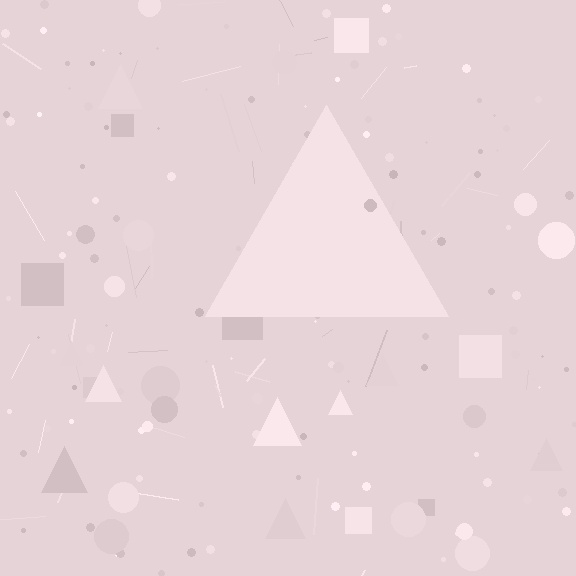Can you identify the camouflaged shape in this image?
The camouflaged shape is a triangle.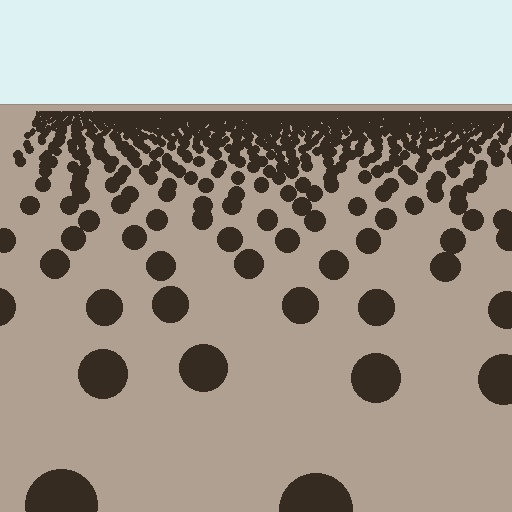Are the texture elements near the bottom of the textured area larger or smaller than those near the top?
Larger. Near the bottom, elements are closer to the viewer and appear at a bigger on-screen size.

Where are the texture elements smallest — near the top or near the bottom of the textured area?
Near the top.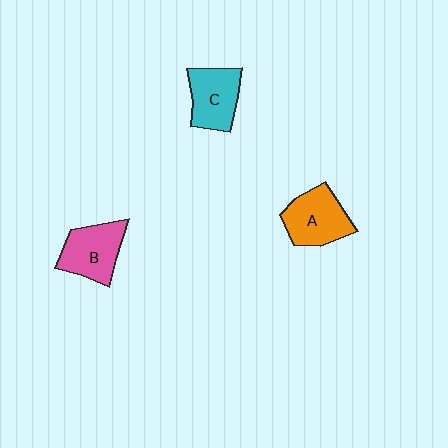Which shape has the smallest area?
Shape C (cyan).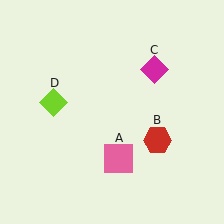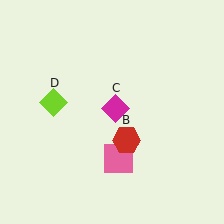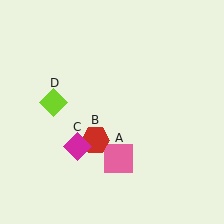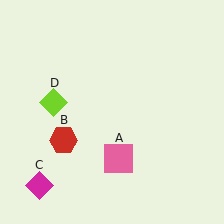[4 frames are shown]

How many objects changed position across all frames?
2 objects changed position: red hexagon (object B), magenta diamond (object C).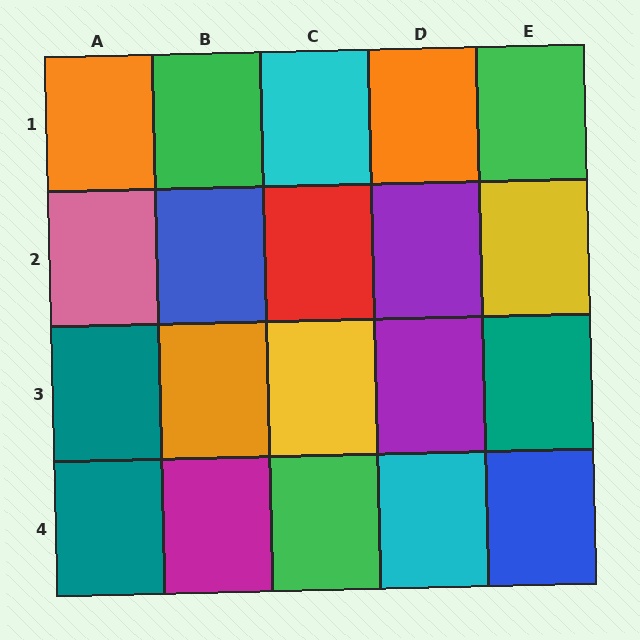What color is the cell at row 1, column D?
Orange.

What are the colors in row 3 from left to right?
Teal, orange, yellow, purple, teal.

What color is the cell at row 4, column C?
Green.